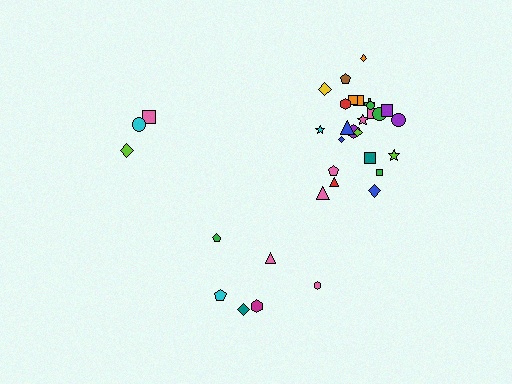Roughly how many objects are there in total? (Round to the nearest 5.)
Roughly 35 objects in total.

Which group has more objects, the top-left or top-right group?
The top-right group.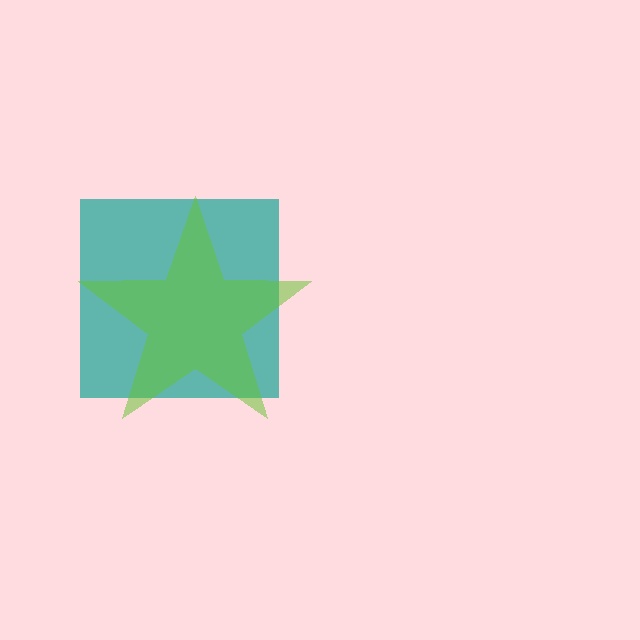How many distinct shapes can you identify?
There are 2 distinct shapes: a teal square, a lime star.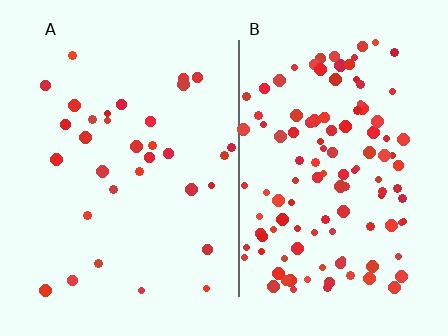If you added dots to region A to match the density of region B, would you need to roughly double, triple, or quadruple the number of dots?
Approximately quadruple.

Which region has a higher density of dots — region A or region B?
B (the right).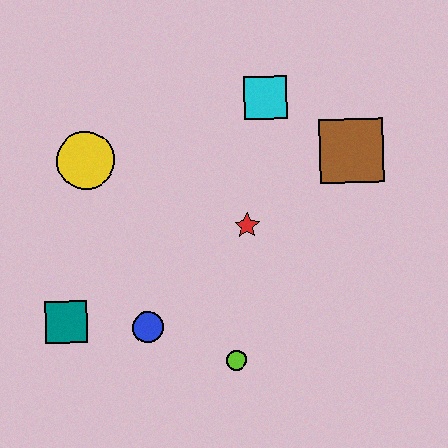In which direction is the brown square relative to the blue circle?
The brown square is to the right of the blue circle.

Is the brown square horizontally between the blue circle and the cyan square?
No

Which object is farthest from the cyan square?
The teal square is farthest from the cyan square.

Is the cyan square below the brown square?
No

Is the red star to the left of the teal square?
No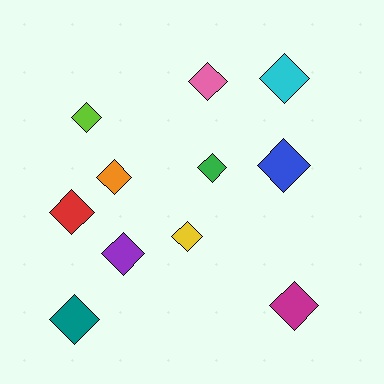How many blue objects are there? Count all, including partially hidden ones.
There is 1 blue object.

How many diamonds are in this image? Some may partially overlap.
There are 11 diamonds.